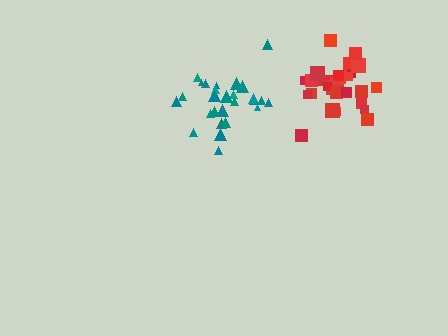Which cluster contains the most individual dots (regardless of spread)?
Red (30).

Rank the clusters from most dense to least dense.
red, teal.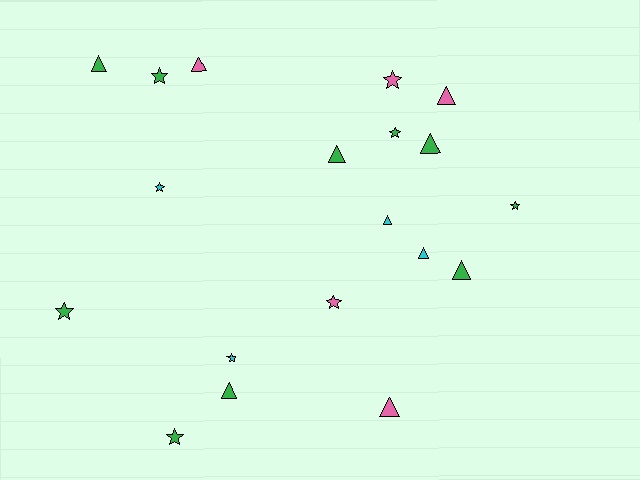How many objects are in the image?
There are 19 objects.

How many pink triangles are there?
There are 3 pink triangles.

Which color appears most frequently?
Green, with 10 objects.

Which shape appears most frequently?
Triangle, with 10 objects.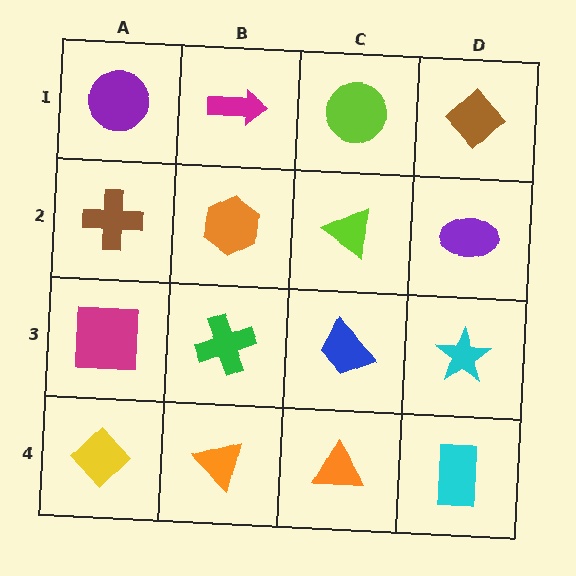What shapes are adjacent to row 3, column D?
A purple ellipse (row 2, column D), a cyan rectangle (row 4, column D), a blue trapezoid (row 3, column C).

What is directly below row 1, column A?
A brown cross.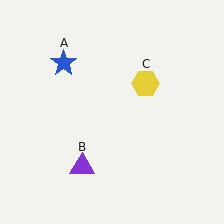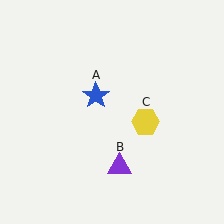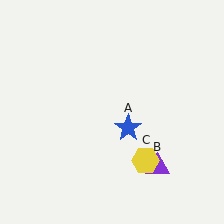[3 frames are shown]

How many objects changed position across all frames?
3 objects changed position: blue star (object A), purple triangle (object B), yellow hexagon (object C).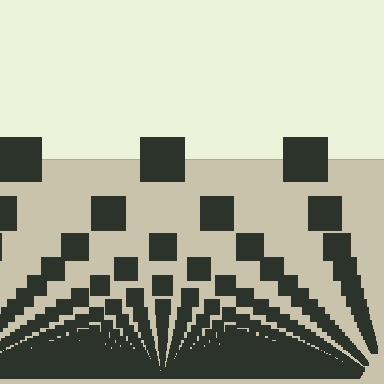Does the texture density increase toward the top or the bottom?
Density increases toward the bottom.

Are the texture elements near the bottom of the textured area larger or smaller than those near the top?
Smaller. The gradient is inverted — elements near the bottom are smaller and denser.